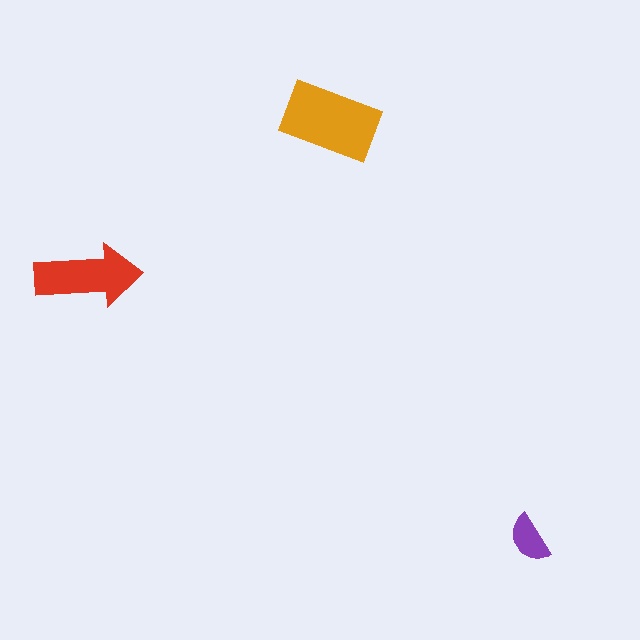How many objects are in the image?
There are 3 objects in the image.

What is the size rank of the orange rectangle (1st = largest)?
1st.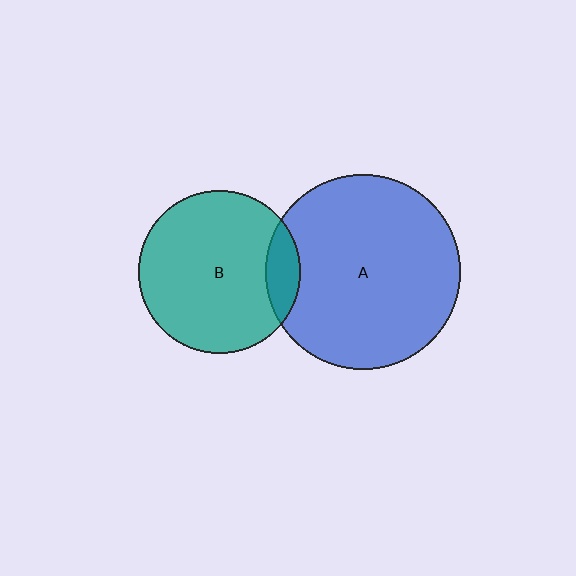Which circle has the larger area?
Circle A (blue).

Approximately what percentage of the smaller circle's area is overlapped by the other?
Approximately 10%.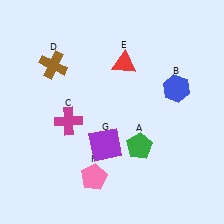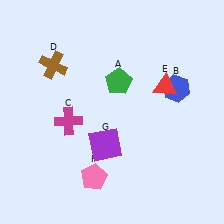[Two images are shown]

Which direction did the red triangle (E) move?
The red triangle (E) moved right.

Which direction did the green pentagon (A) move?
The green pentagon (A) moved up.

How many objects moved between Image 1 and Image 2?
2 objects moved between the two images.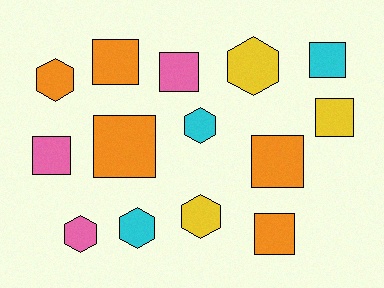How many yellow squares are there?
There is 1 yellow square.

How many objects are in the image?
There are 14 objects.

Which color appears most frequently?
Orange, with 5 objects.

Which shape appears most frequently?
Square, with 8 objects.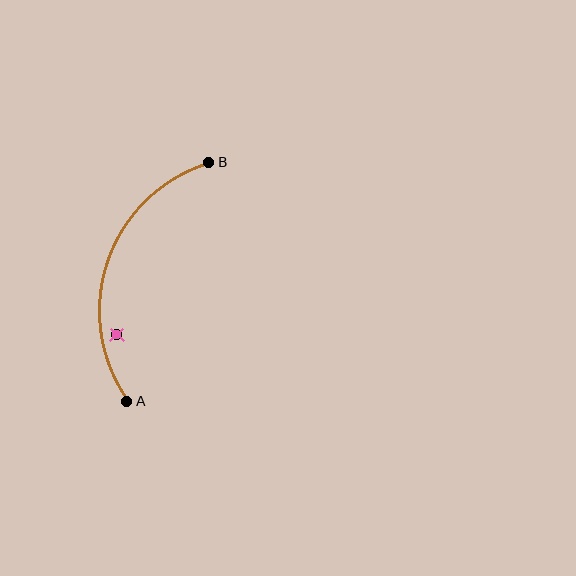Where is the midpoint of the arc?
The arc midpoint is the point on the curve farthest from the straight line joining A and B. It sits to the left of that line.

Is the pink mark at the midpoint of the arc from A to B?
No — the pink mark does not lie on the arc at all. It sits slightly inside the curve.